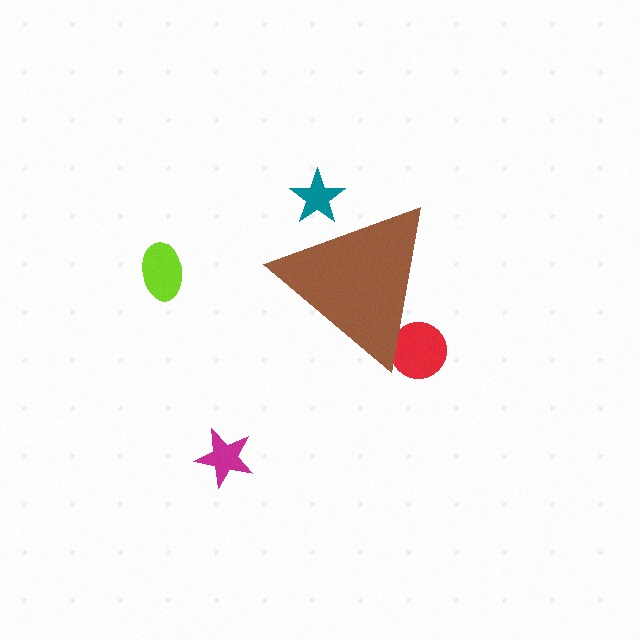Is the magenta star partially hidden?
No, the magenta star is fully visible.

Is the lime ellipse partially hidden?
No, the lime ellipse is fully visible.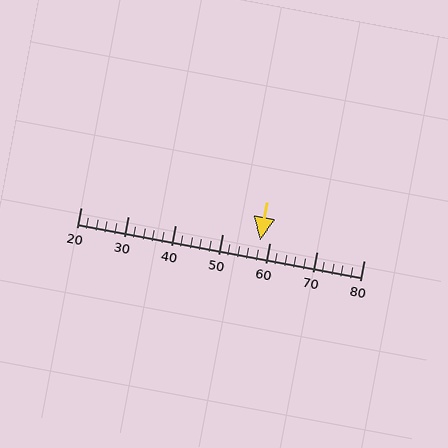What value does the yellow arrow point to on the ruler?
The yellow arrow points to approximately 58.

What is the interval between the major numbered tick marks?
The major tick marks are spaced 10 units apart.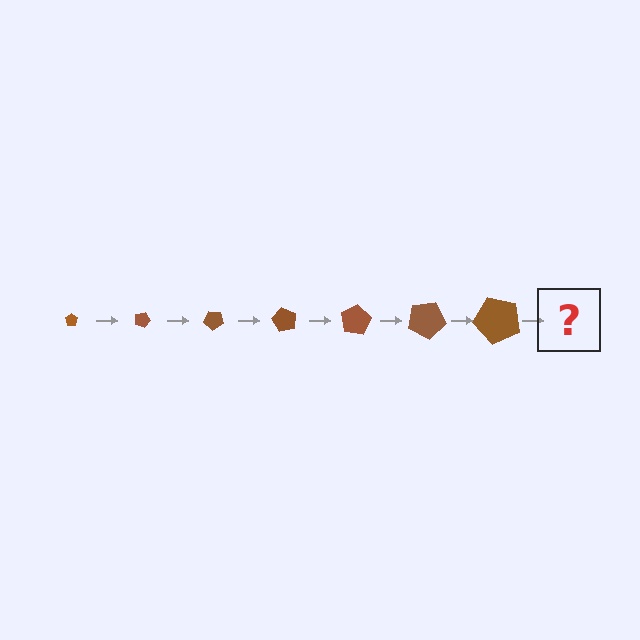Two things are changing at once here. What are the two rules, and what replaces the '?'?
The two rules are that the pentagon grows larger each step and it rotates 20 degrees each step. The '?' should be a pentagon, larger than the previous one and rotated 140 degrees from the start.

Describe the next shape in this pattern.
It should be a pentagon, larger than the previous one and rotated 140 degrees from the start.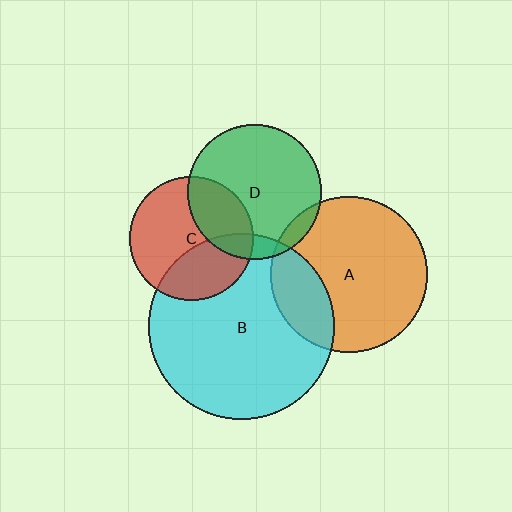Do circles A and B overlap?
Yes.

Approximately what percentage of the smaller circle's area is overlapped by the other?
Approximately 25%.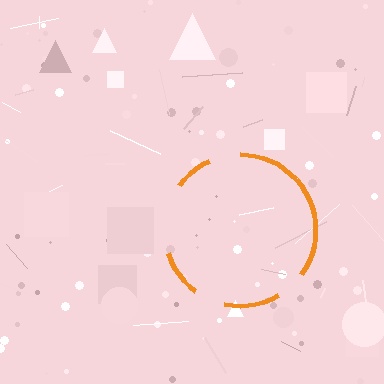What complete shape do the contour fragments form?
The contour fragments form a circle.